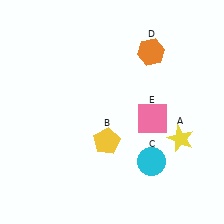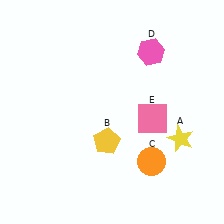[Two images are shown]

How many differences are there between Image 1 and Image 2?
There are 2 differences between the two images.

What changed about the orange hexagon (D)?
In Image 1, D is orange. In Image 2, it changed to pink.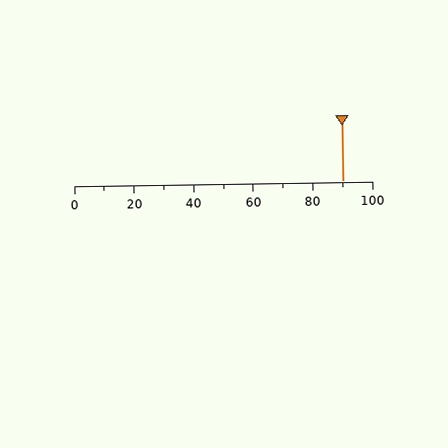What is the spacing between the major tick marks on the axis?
The major ticks are spaced 20 apart.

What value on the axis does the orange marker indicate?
The marker indicates approximately 90.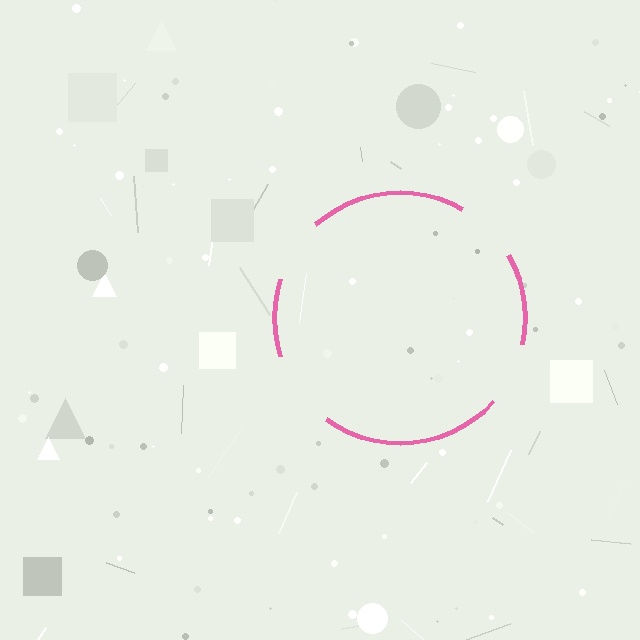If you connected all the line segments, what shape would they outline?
They would outline a circle.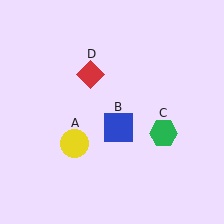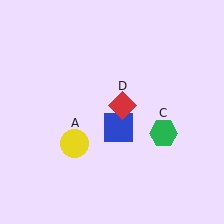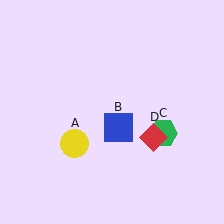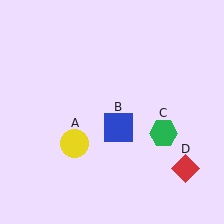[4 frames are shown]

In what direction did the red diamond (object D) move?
The red diamond (object D) moved down and to the right.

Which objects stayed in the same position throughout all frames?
Yellow circle (object A) and blue square (object B) and green hexagon (object C) remained stationary.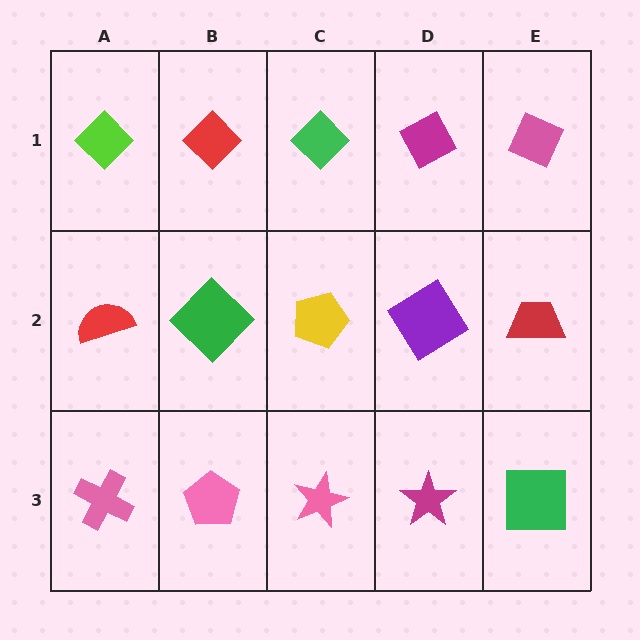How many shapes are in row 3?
5 shapes.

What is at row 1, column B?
A red diamond.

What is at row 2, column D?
A purple diamond.